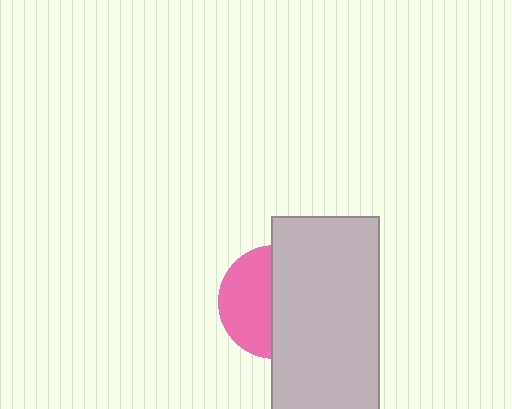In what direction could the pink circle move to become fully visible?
The pink circle could move left. That would shift it out from behind the light gray rectangle entirely.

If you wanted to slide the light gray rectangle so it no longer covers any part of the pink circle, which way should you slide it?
Slide it right — that is the most direct way to separate the two shapes.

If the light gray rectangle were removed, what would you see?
You would see the complete pink circle.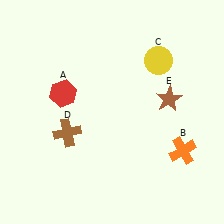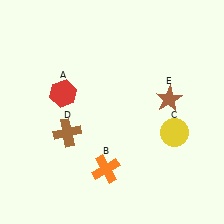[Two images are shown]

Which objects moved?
The objects that moved are: the orange cross (B), the yellow circle (C).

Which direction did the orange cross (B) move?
The orange cross (B) moved left.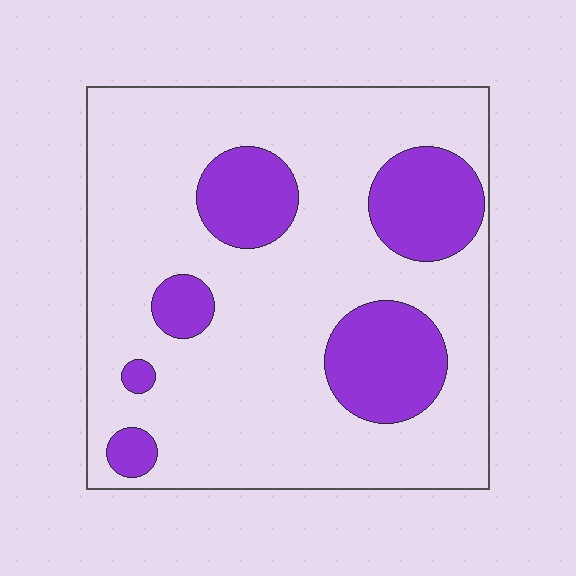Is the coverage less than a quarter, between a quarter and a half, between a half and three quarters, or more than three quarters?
Less than a quarter.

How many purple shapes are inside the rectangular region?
6.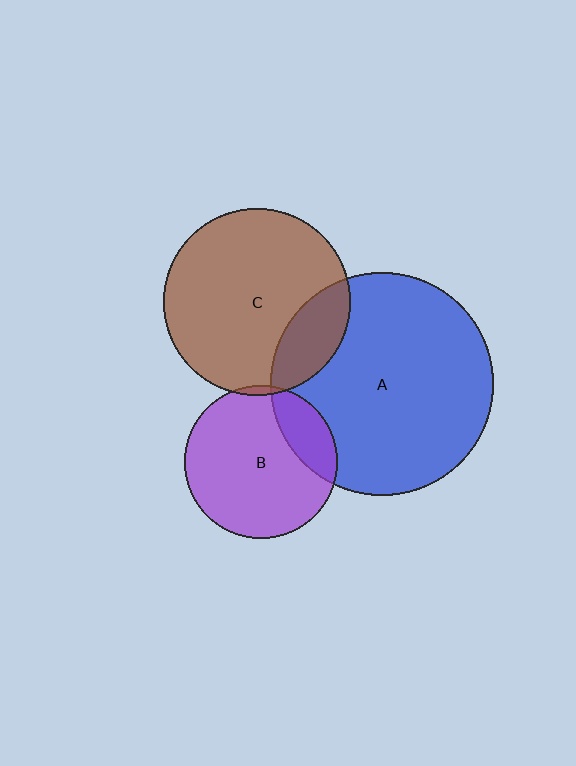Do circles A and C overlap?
Yes.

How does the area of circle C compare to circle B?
Approximately 1.5 times.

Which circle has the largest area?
Circle A (blue).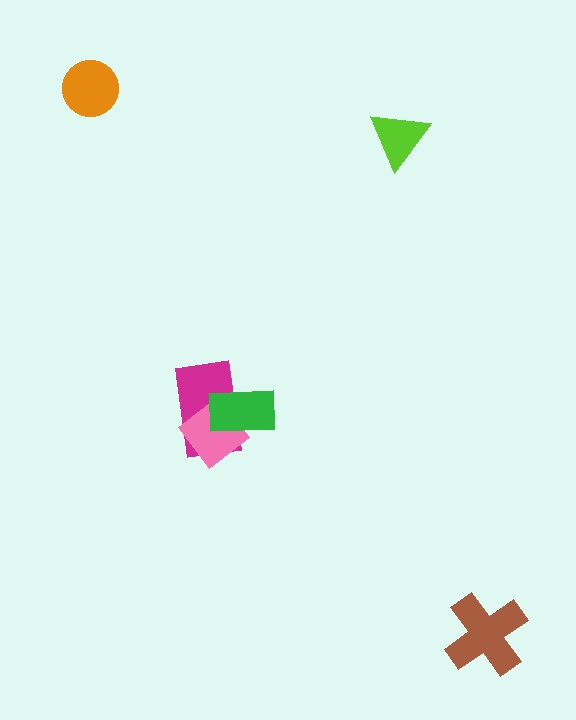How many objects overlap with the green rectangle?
2 objects overlap with the green rectangle.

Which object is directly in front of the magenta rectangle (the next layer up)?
The pink diamond is directly in front of the magenta rectangle.